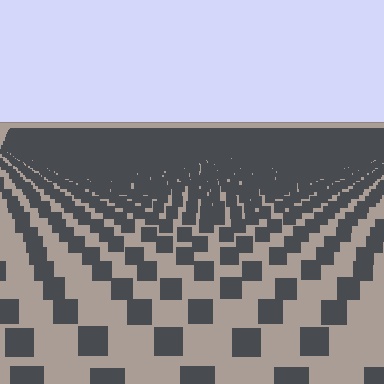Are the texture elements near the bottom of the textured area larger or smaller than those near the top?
Larger. Near the bottom, elements are closer to the viewer and appear at a bigger on-screen size.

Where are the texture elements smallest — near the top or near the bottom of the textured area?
Near the top.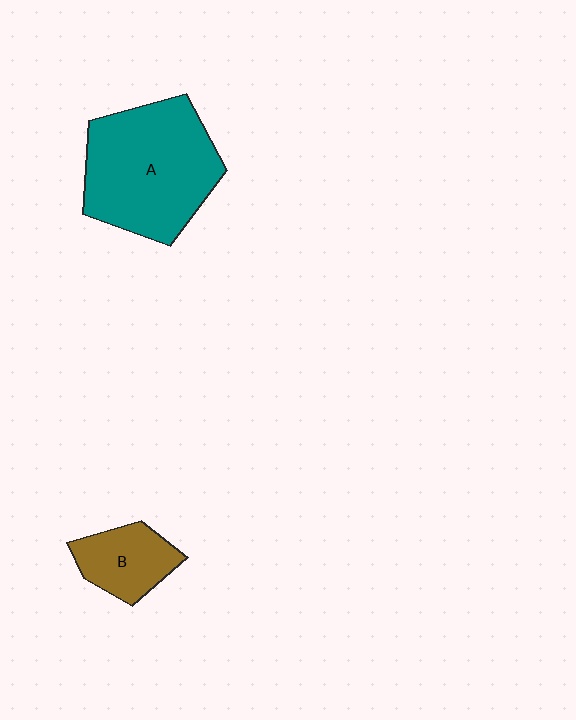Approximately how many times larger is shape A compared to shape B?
Approximately 2.6 times.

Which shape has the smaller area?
Shape B (brown).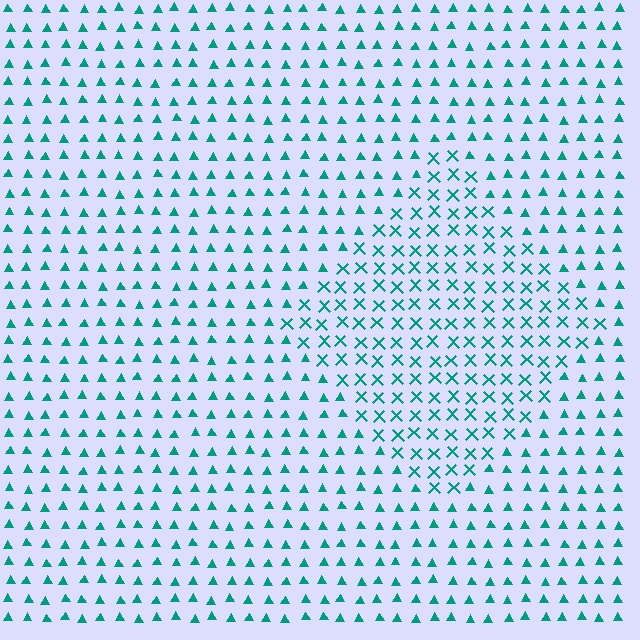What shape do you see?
I see a diamond.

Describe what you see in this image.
The image is filled with small teal elements arranged in a uniform grid. A diamond-shaped region contains X marks, while the surrounding area contains triangles. The boundary is defined purely by the change in element shape.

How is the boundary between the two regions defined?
The boundary is defined by a change in element shape: X marks inside vs. triangles outside. All elements share the same color and spacing.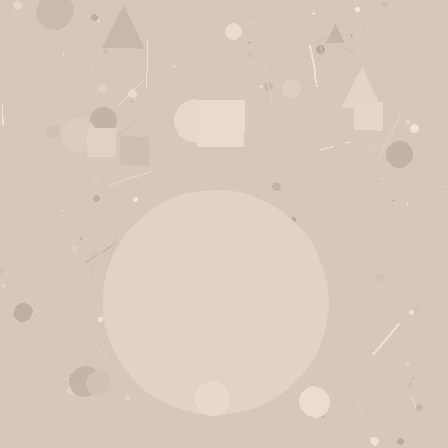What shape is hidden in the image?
A circle is hidden in the image.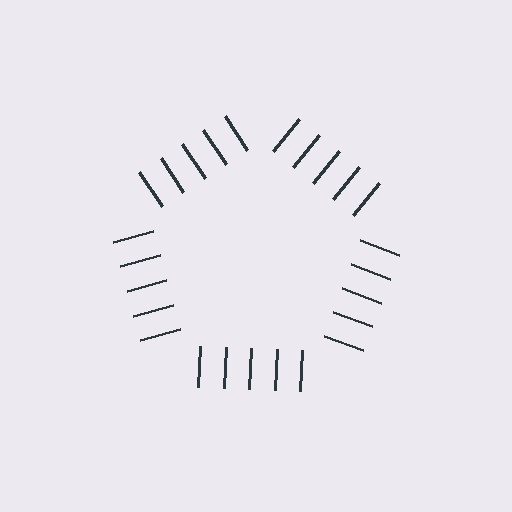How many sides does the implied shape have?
5 sides — the line-ends trace a pentagon.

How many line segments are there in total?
25 — 5 along each of the 5 edges.